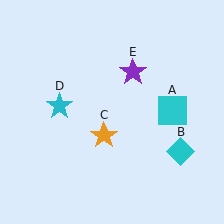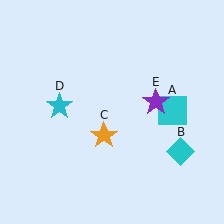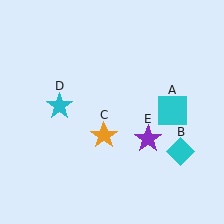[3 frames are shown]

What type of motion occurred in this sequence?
The purple star (object E) rotated clockwise around the center of the scene.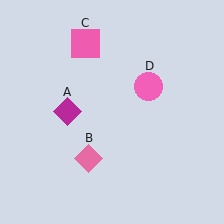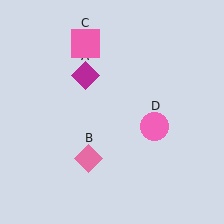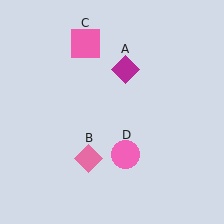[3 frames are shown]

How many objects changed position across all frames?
2 objects changed position: magenta diamond (object A), pink circle (object D).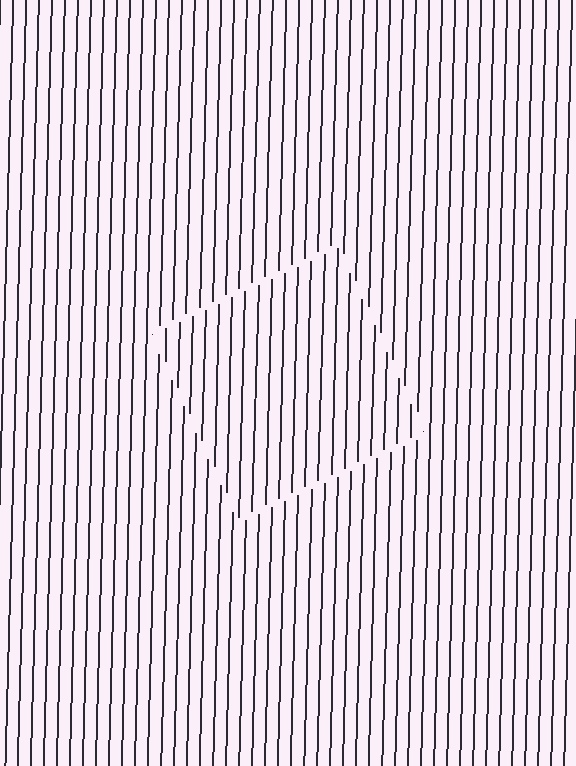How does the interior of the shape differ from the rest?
The interior of the shape contains the same grating, shifted by half a period — the contour is defined by the phase discontinuity where line-ends from the inner and outer gratings abut.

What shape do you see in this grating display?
An illusory square. The interior of the shape contains the same grating, shifted by half a period — the contour is defined by the phase discontinuity where line-ends from the inner and outer gratings abut.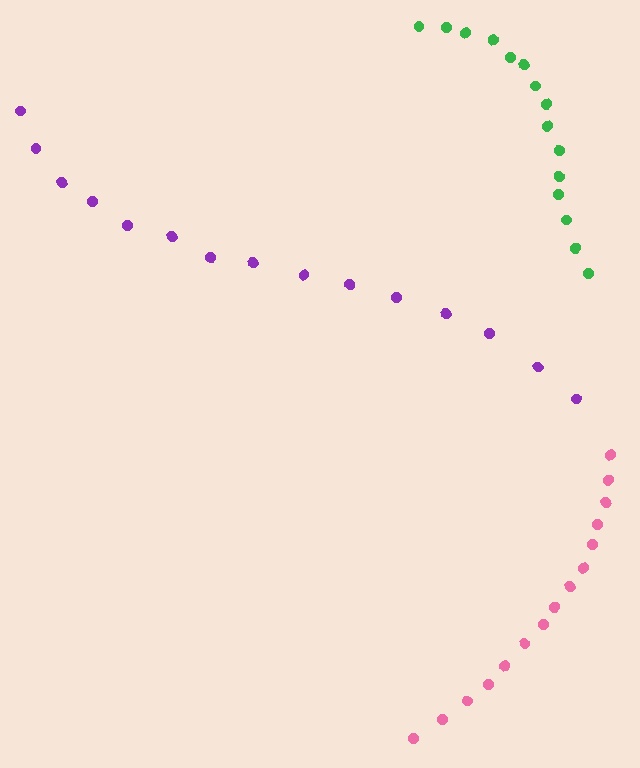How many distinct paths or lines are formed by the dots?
There are 3 distinct paths.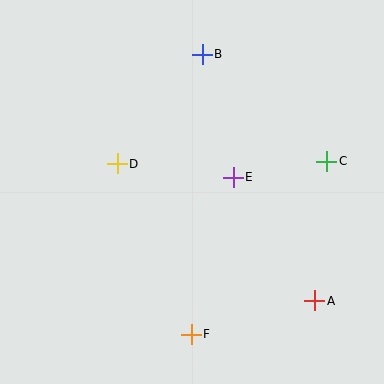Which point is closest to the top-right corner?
Point C is closest to the top-right corner.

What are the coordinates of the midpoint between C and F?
The midpoint between C and F is at (259, 248).